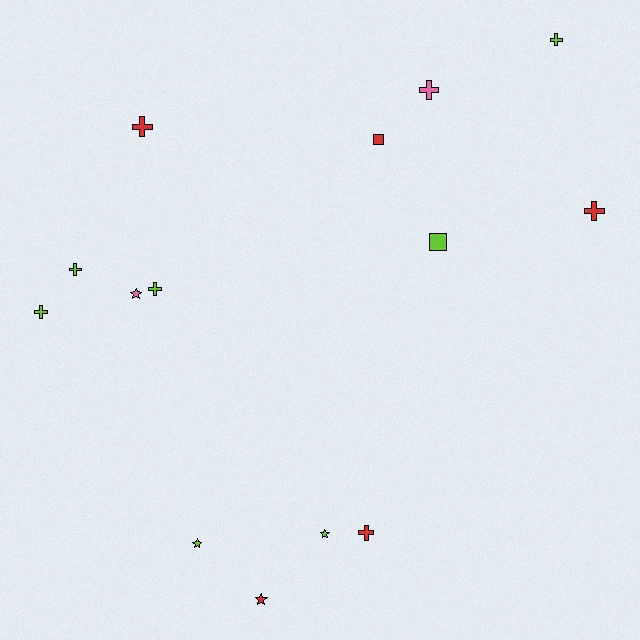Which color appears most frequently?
Lime, with 7 objects.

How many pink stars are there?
There is 1 pink star.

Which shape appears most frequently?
Cross, with 8 objects.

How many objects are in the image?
There are 14 objects.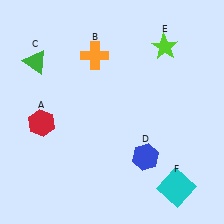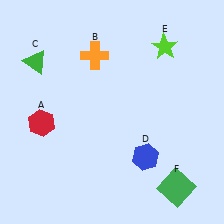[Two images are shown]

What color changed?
The square (F) changed from cyan in Image 1 to green in Image 2.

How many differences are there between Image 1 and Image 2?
There is 1 difference between the two images.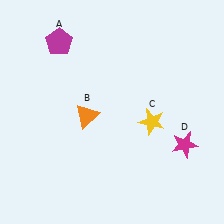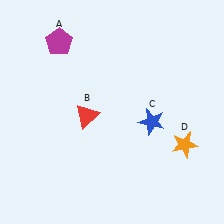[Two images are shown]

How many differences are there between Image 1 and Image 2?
There are 3 differences between the two images.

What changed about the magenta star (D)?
In Image 1, D is magenta. In Image 2, it changed to orange.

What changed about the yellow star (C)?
In Image 1, C is yellow. In Image 2, it changed to blue.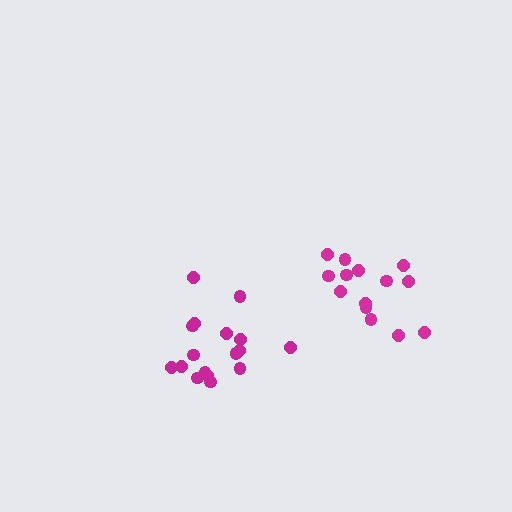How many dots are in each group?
Group 1: 14 dots, Group 2: 17 dots (31 total).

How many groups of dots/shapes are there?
There are 2 groups.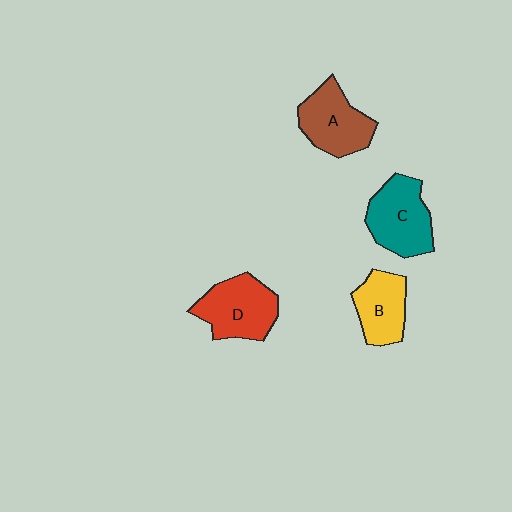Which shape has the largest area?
Shape D (red).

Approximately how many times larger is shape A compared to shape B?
Approximately 1.2 times.